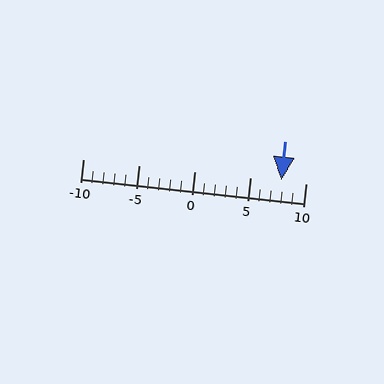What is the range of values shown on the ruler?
The ruler shows values from -10 to 10.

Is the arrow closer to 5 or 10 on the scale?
The arrow is closer to 10.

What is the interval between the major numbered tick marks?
The major tick marks are spaced 5 units apart.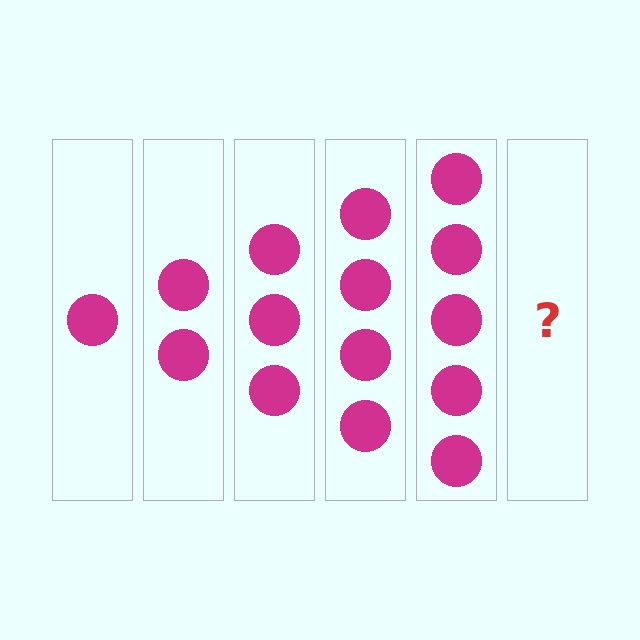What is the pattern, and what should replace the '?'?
The pattern is that each step adds one more circle. The '?' should be 6 circles.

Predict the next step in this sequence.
The next step is 6 circles.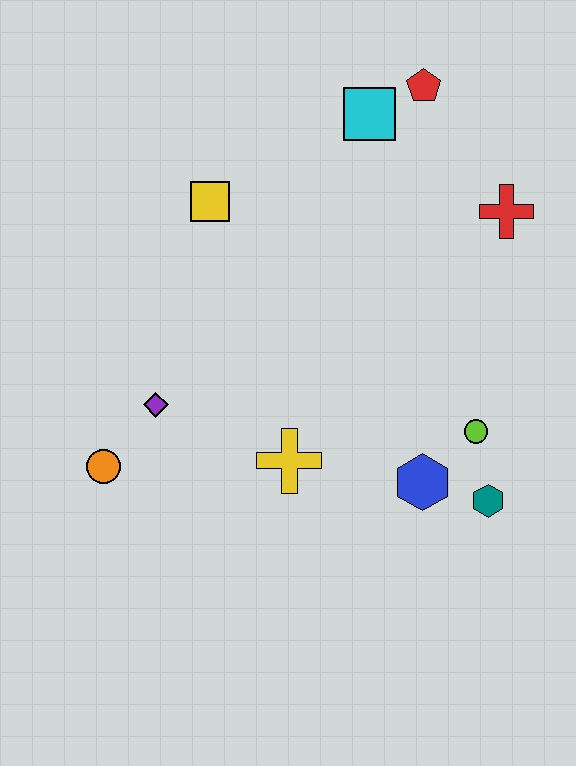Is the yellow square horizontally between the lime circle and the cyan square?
No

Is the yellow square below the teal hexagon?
No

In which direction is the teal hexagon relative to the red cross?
The teal hexagon is below the red cross.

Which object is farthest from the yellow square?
The teal hexagon is farthest from the yellow square.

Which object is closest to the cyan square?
The red pentagon is closest to the cyan square.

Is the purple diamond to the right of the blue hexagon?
No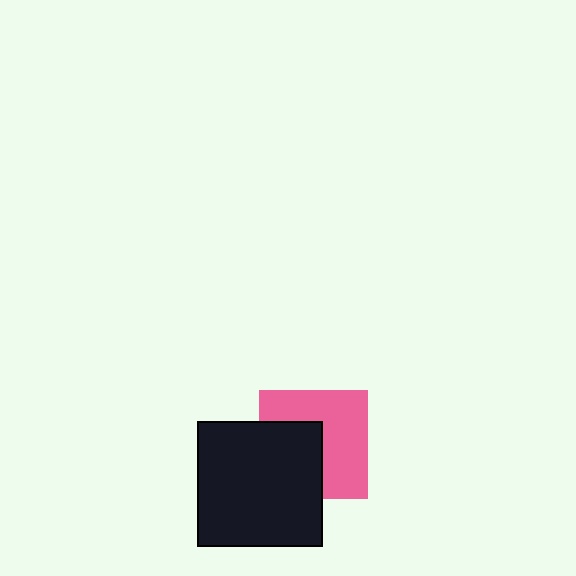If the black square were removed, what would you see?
You would see the complete pink square.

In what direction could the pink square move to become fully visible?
The pink square could move toward the upper-right. That would shift it out from behind the black square entirely.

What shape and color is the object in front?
The object in front is a black square.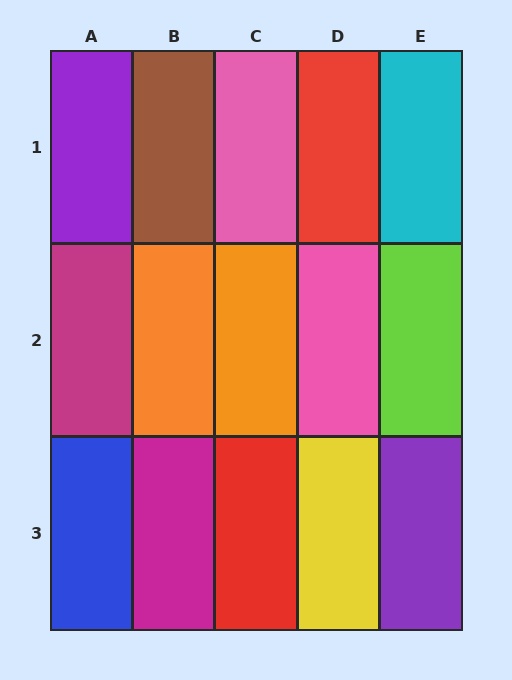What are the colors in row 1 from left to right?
Purple, brown, pink, red, cyan.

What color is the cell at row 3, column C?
Red.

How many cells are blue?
1 cell is blue.